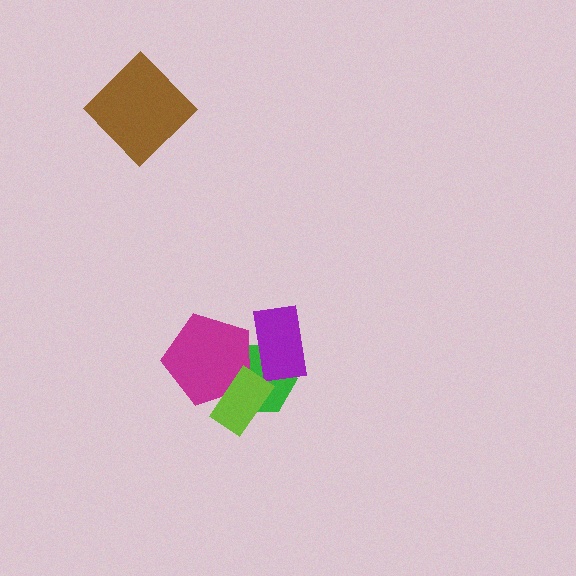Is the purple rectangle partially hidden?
Yes, it is partially covered by another shape.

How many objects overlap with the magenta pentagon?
3 objects overlap with the magenta pentagon.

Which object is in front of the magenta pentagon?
The lime rectangle is in front of the magenta pentagon.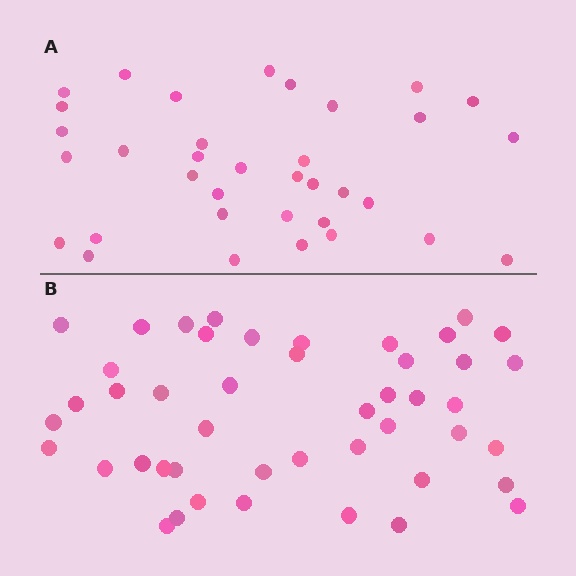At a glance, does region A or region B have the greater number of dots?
Region B (the bottom region) has more dots.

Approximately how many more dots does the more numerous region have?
Region B has roughly 12 or so more dots than region A.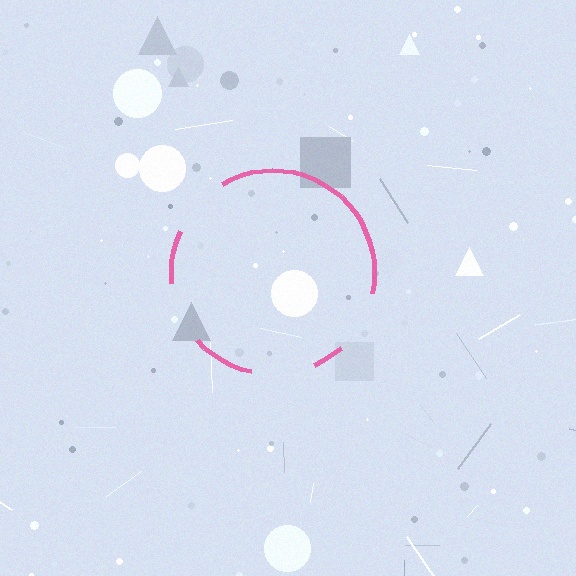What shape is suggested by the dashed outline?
The dashed outline suggests a circle.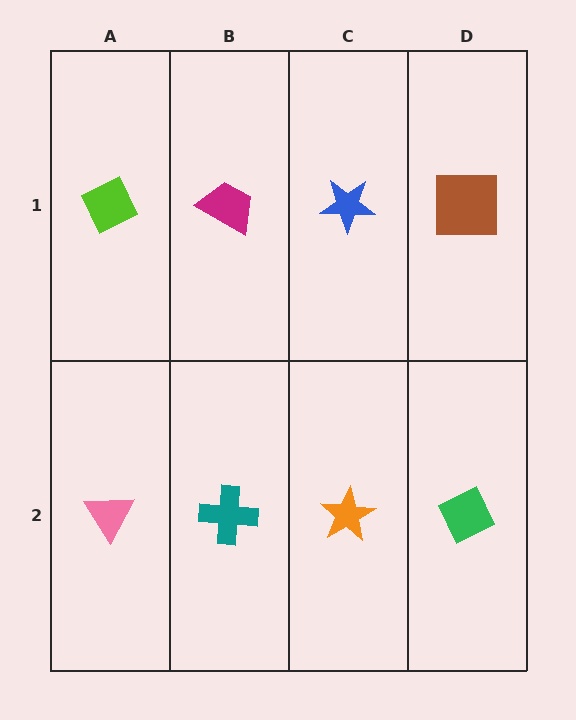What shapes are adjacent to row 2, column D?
A brown square (row 1, column D), an orange star (row 2, column C).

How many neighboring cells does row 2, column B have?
3.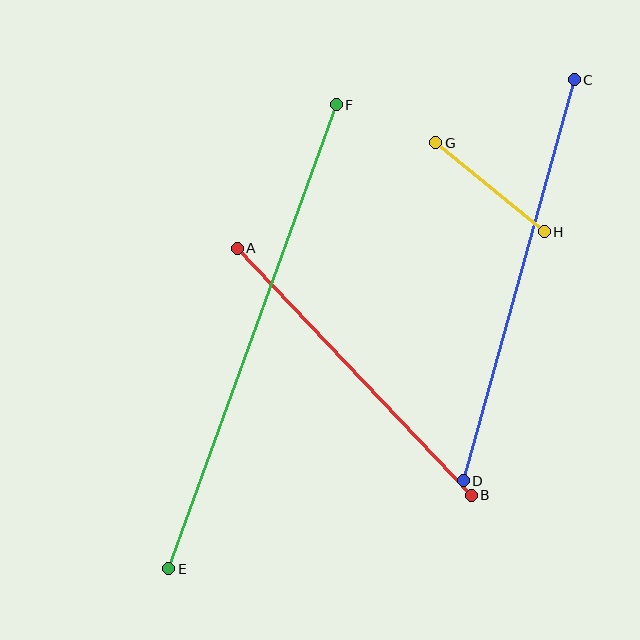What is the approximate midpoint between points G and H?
The midpoint is at approximately (490, 187) pixels.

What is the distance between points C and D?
The distance is approximately 416 pixels.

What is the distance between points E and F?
The distance is approximately 493 pixels.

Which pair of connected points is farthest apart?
Points E and F are farthest apart.